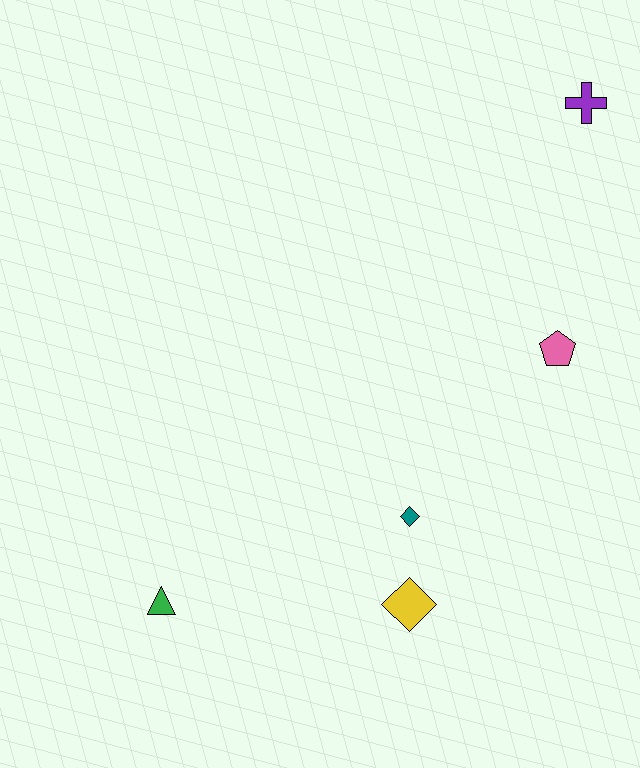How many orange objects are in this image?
There are no orange objects.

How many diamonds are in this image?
There are 2 diamonds.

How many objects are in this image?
There are 5 objects.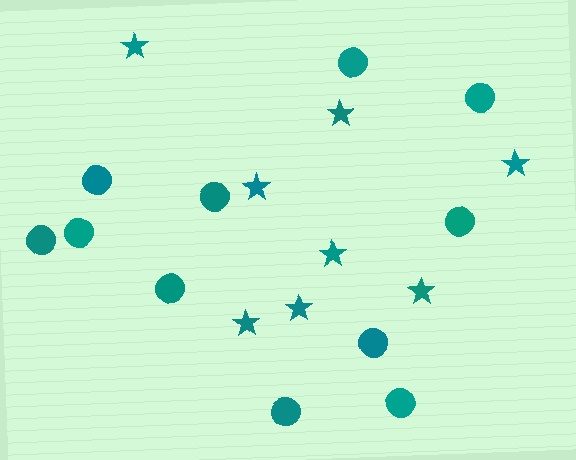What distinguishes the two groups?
There are 2 groups: one group of stars (8) and one group of circles (11).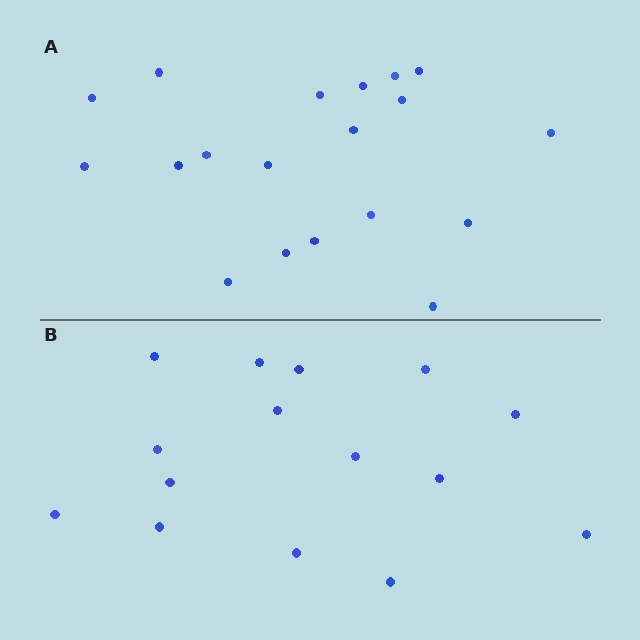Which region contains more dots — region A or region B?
Region A (the top region) has more dots.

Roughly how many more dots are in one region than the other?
Region A has about 4 more dots than region B.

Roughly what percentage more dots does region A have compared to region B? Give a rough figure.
About 25% more.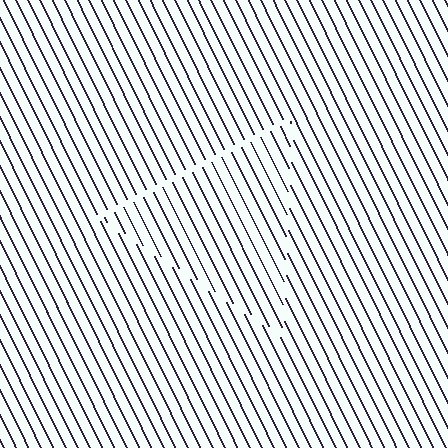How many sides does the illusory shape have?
3 sides — the line-ends trace a triangle.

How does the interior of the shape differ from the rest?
The interior of the shape contains the same grating, shifted by half a period — the contour is defined by the phase discontinuity where line-ends from the inner and outer gratings abut.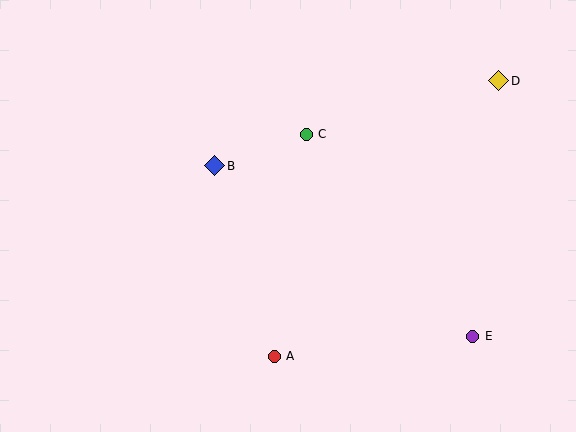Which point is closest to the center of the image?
Point C at (306, 134) is closest to the center.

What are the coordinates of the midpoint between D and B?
The midpoint between D and B is at (357, 123).